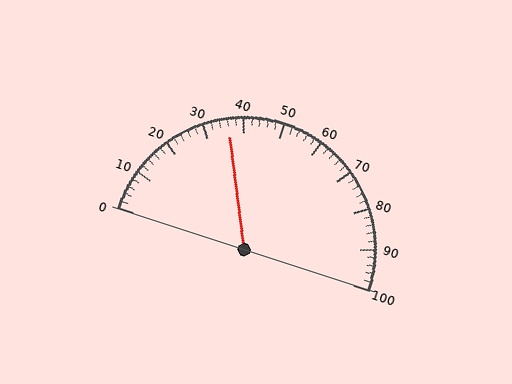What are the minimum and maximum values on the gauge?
The gauge ranges from 0 to 100.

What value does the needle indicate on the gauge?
The needle indicates approximately 36.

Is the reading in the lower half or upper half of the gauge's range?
The reading is in the lower half of the range (0 to 100).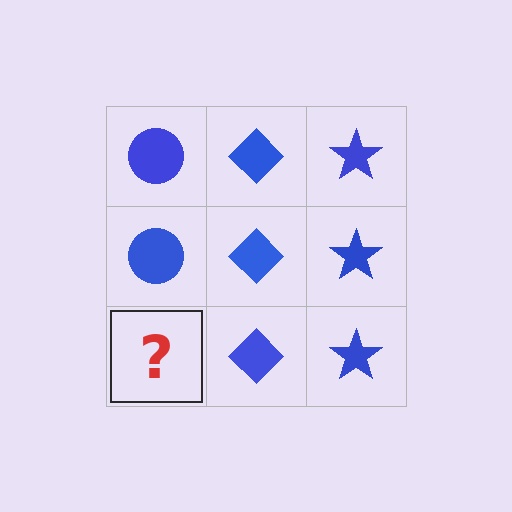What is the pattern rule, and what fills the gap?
The rule is that each column has a consistent shape. The gap should be filled with a blue circle.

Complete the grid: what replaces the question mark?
The question mark should be replaced with a blue circle.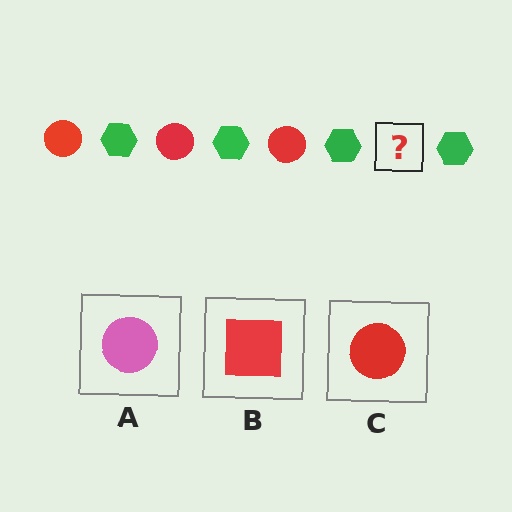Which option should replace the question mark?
Option C.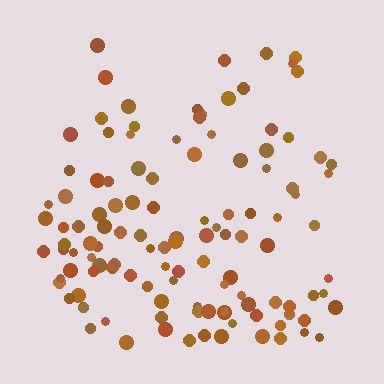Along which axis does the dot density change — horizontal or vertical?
Vertical.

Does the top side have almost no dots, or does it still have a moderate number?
Still a moderate number, just noticeably fewer than the bottom.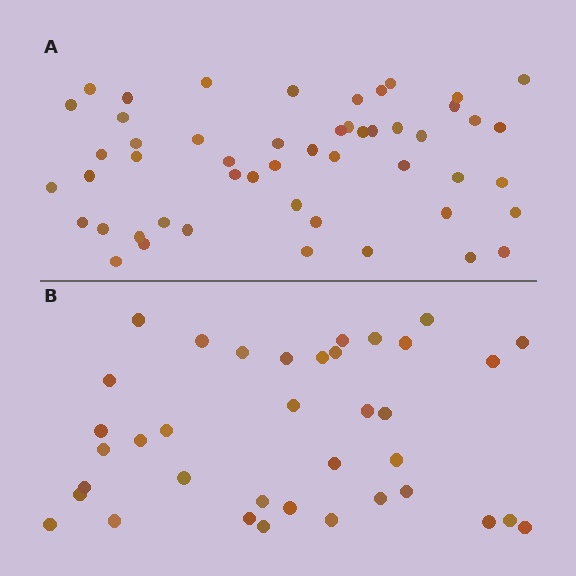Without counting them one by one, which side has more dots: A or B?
Region A (the top region) has more dots.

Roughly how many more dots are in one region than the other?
Region A has approximately 15 more dots than region B.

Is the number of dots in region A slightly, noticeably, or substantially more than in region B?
Region A has noticeably more, but not dramatically so. The ratio is roughly 1.4 to 1.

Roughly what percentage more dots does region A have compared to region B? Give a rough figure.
About 40% more.